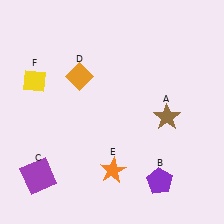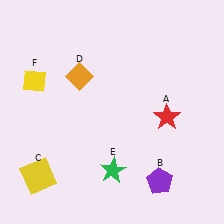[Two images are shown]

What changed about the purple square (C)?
In Image 1, C is purple. In Image 2, it changed to yellow.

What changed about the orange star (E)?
In Image 1, E is orange. In Image 2, it changed to green.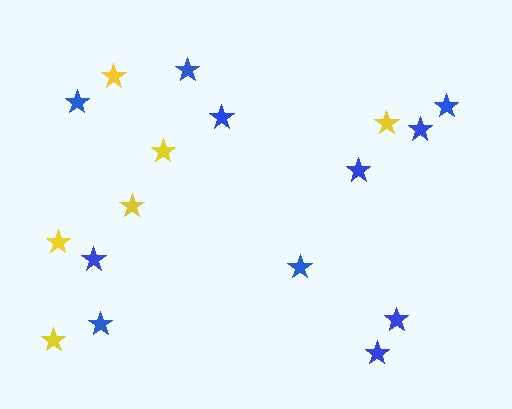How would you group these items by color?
There are 2 groups: one group of yellow stars (6) and one group of blue stars (11).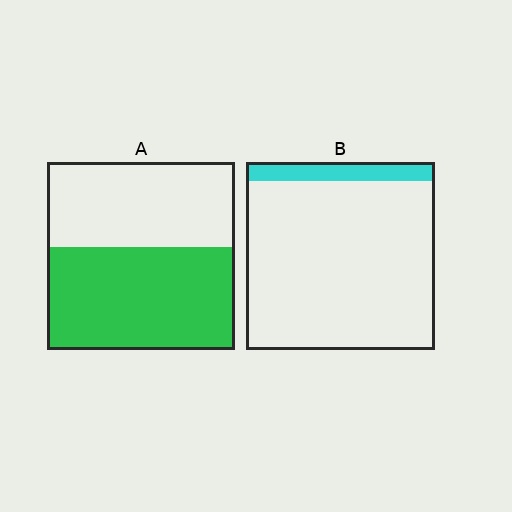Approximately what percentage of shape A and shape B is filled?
A is approximately 55% and B is approximately 10%.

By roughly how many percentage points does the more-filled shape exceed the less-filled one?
By roughly 45 percentage points (A over B).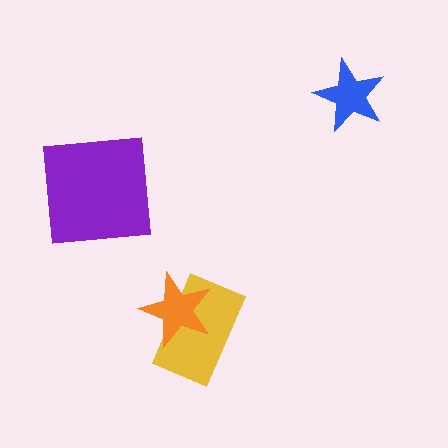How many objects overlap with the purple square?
0 objects overlap with the purple square.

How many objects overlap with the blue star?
0 objects overlap with the blue star.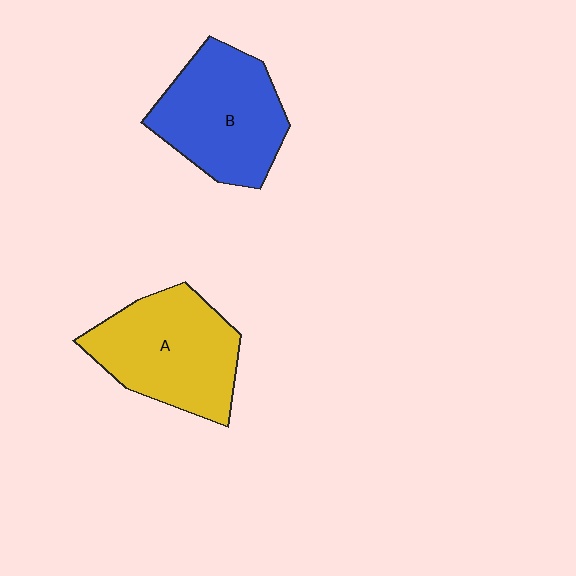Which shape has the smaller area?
Shape B (blue).